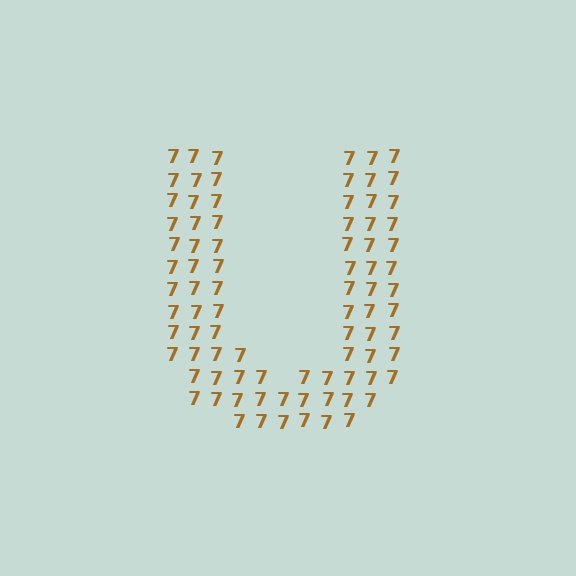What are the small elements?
The small elements are digit 7's.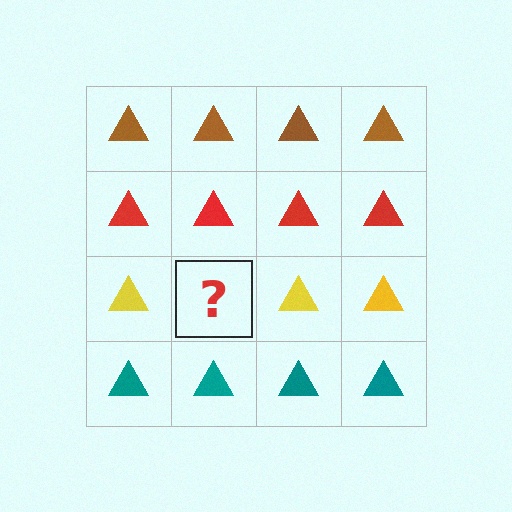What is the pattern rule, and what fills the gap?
The rule is that each row has a consistent color. The gap should be filled with a yellow triangle.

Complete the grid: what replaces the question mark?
The question mark should be replaced with a yellow triangle.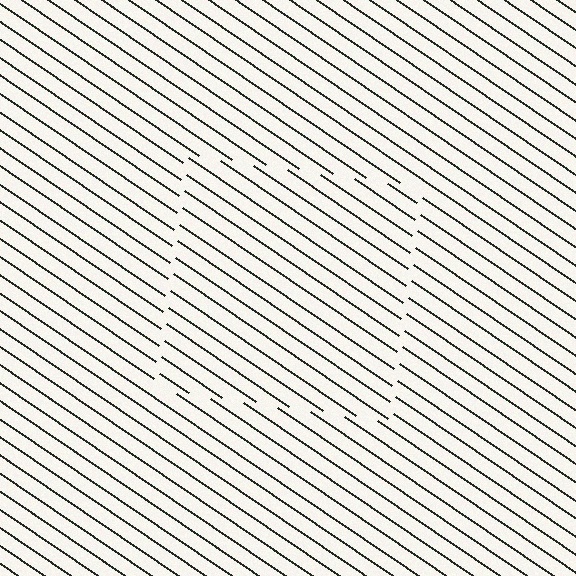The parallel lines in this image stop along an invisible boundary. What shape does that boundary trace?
An illusory square. The interior of the shape contains the same grating, shifted by half a period — the contour is defined by the phase discontinuity where line-ends from the inner and outer gratings abut.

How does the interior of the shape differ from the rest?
The interior of the shape contains the same grating, shifted by half a period — the contour is defined by the phase discontinuity where line-ends from the inner and outer gratings abut.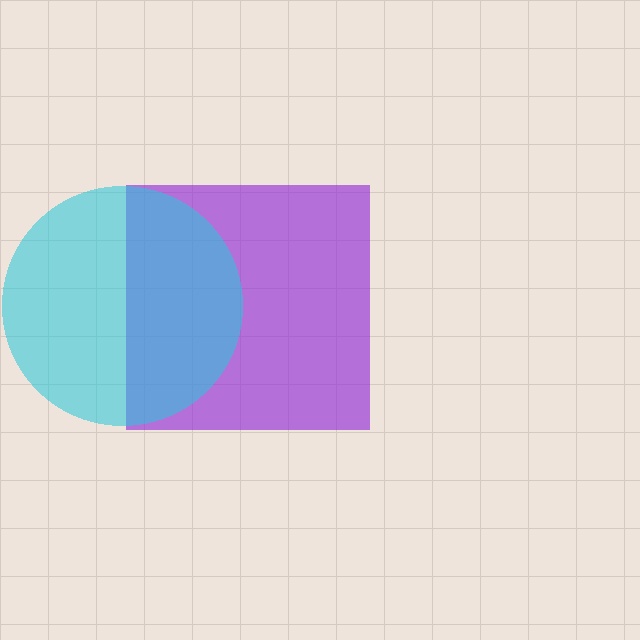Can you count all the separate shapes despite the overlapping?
Yes, there are 2 separate shapes.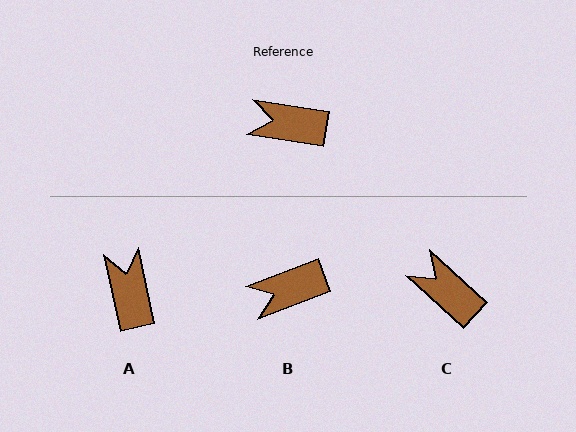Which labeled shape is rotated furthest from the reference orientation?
A, about 69 degrees away.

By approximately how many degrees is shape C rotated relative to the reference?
Approximately 33 degrees clockwise.